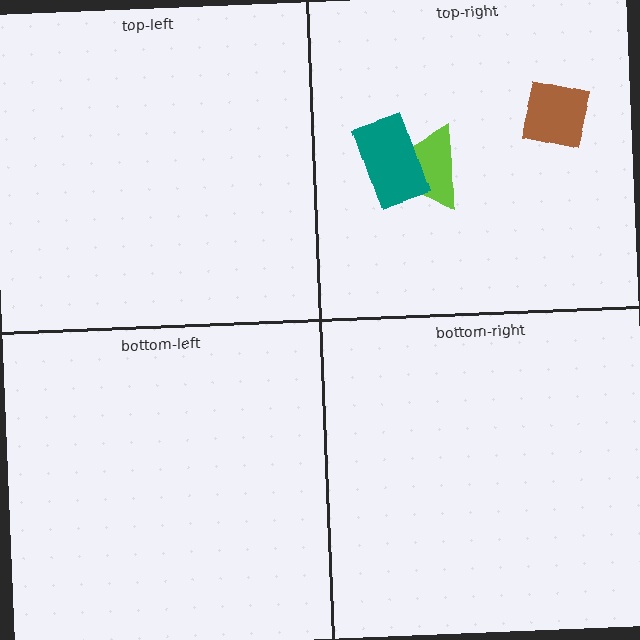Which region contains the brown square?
The top-right region.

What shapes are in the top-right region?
The brown square, the lime triangle, the teal rectangle.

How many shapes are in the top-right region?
3.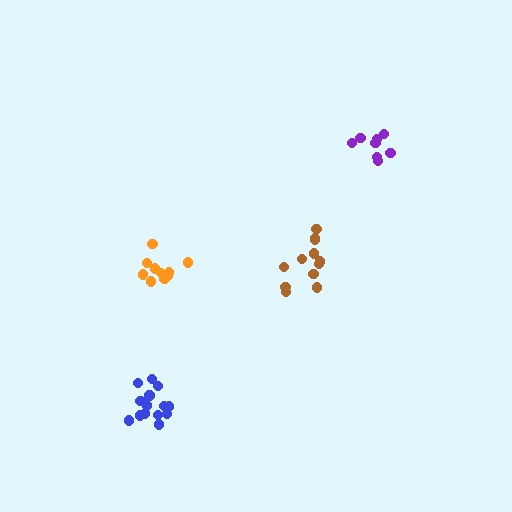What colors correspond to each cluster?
The clusters are colored: orange, brown, blue, purple.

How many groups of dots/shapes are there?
There are 4 groups.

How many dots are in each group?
Group 1: 10 dots, Group 2: 12 dots, Group 3: 14 dots, Group 4: 8 dots (44 total).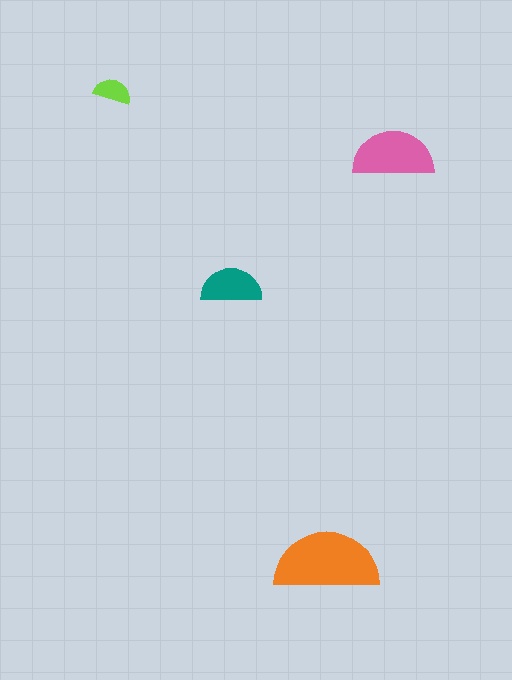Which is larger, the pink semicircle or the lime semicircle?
The pink one.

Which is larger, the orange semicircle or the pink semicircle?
The orange one.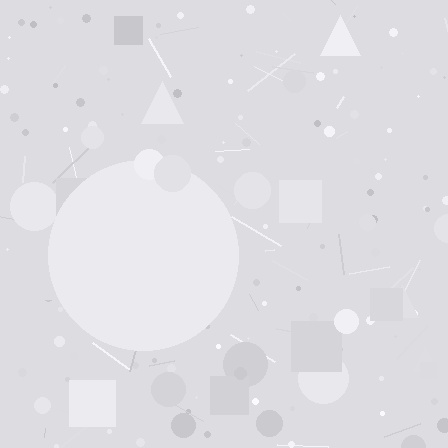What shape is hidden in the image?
A circle is hidden in the image.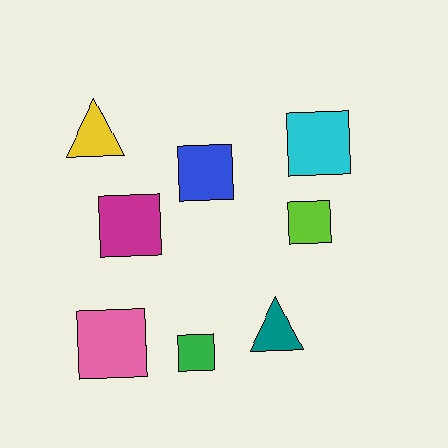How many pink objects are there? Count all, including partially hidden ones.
There is 1 pink object.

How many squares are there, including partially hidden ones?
There are 6 squares.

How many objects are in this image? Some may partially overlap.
There are 8 objects.